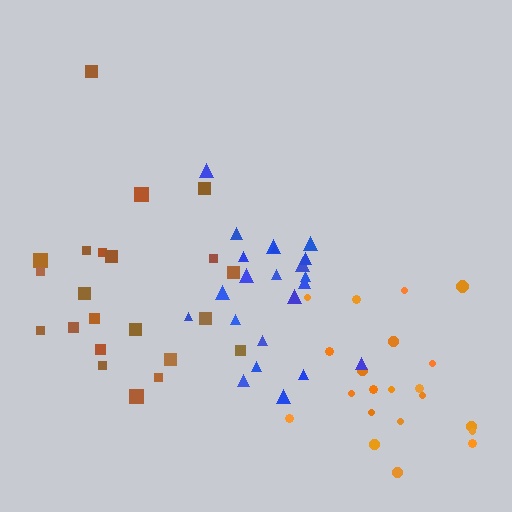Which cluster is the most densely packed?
Blue.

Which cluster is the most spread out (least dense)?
Brown.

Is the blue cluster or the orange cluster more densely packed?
Blue.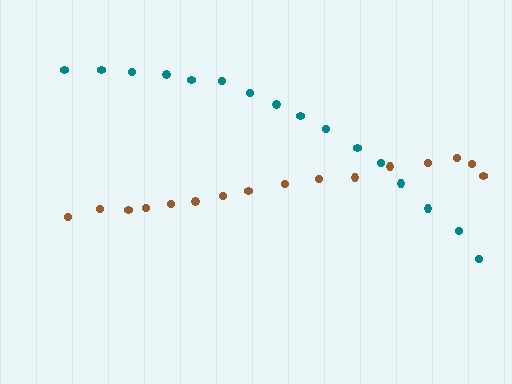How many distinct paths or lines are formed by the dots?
There are 2 distinct paths.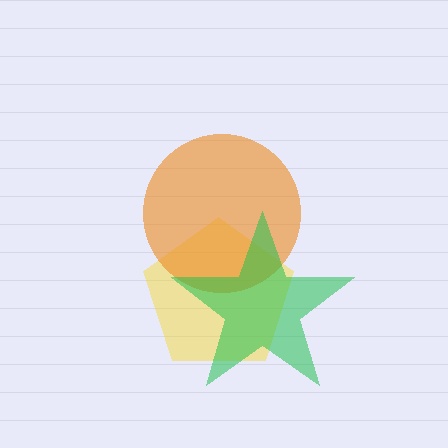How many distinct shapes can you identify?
There are 3 distinct shapes: a yellow pentagon, an orange circle, a green star.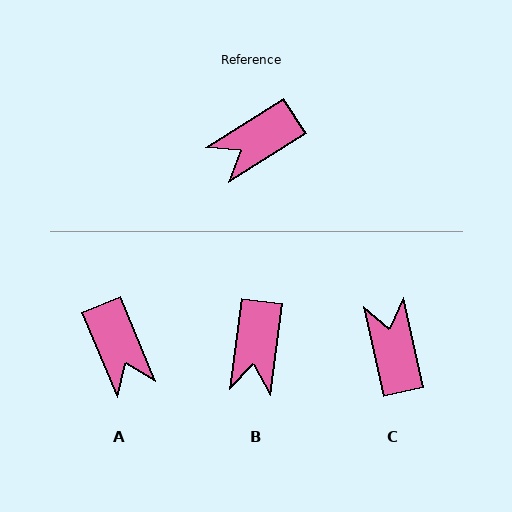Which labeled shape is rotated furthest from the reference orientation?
C, about 110 degrees away.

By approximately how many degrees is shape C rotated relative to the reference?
Approximately 110 degrees clockwise.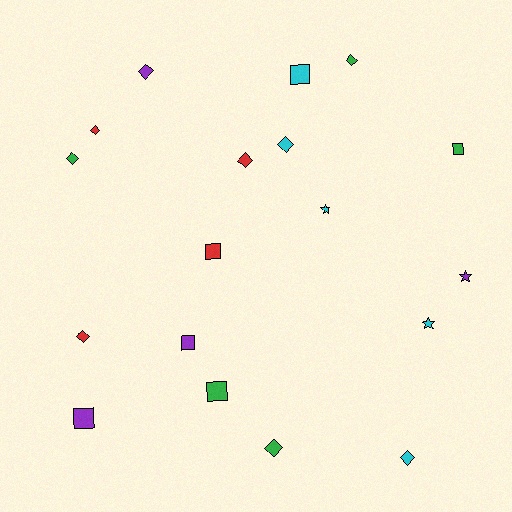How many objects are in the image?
There are 18 objects.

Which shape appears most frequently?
Diamond, with 9 objects.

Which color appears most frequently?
Green, with 5 objects.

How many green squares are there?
There are 2 green squares.